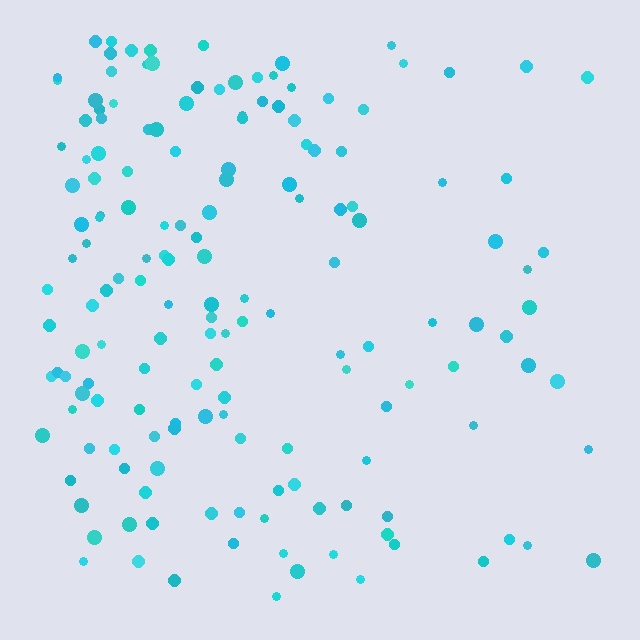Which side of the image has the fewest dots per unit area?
The right.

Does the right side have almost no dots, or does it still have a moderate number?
Still a moderate number, just noticeably fewer than the left.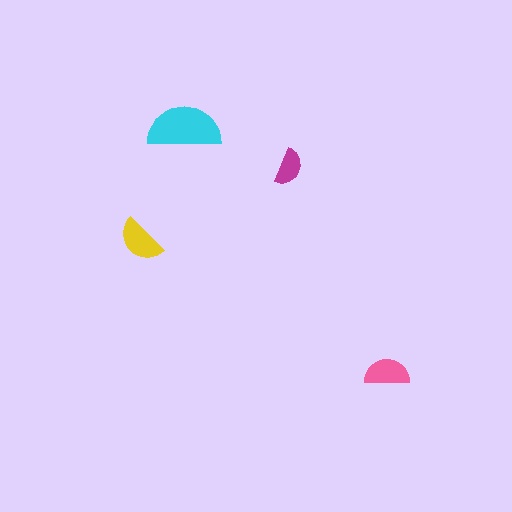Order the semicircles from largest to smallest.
the cyan one, the yellow one, the pink one, the magenta one.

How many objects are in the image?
There are 4 objects in the image.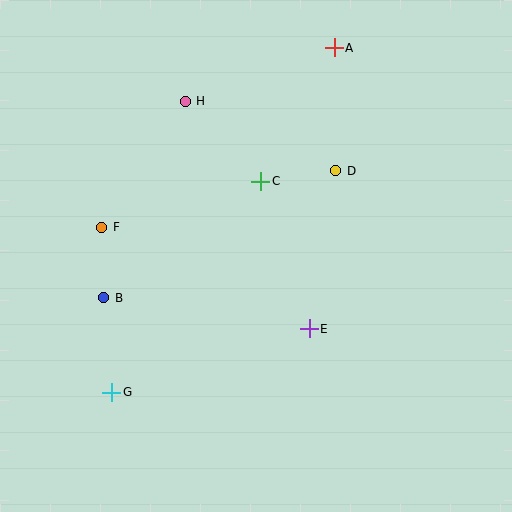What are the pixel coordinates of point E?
Point E is at (309, 329).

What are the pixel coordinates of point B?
Point B is at (104, 298).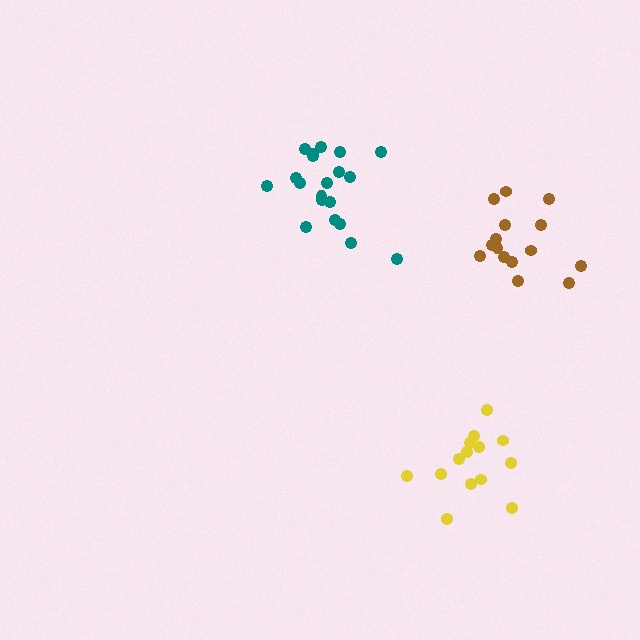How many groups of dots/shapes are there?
There are 3 groups.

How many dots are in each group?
Group 1: 20 dots, Group 2: 14 dots, Group 3: 15 dots (49 total).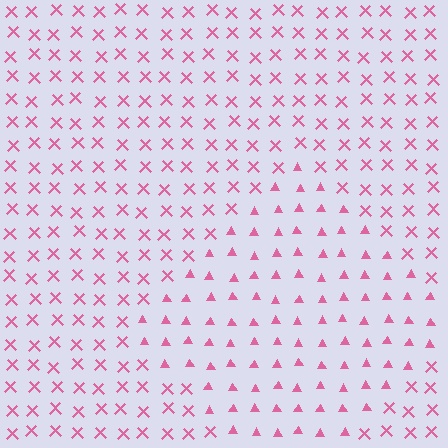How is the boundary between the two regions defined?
The boundary is defined by a change in element shape: triangles inside vs. X marks outside. All elements share the same color and spacing.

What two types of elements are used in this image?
The image uses triangles inside the diamond region and X marks outside it.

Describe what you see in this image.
The image is filled with small pink elements arranged in a uniform grid. A diamond-shaped region contains triangles, while the surrounding area contains X marks. The boundary is defined purely by the change in element shape.